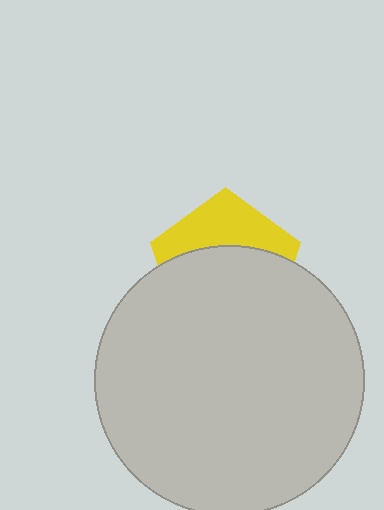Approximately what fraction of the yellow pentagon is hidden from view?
Roughly 63% of the yellow pentagon is hidden behind the light gray circle.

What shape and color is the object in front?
The object in front is a light gray circle.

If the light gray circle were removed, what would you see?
You would see the complete yellow pentagon.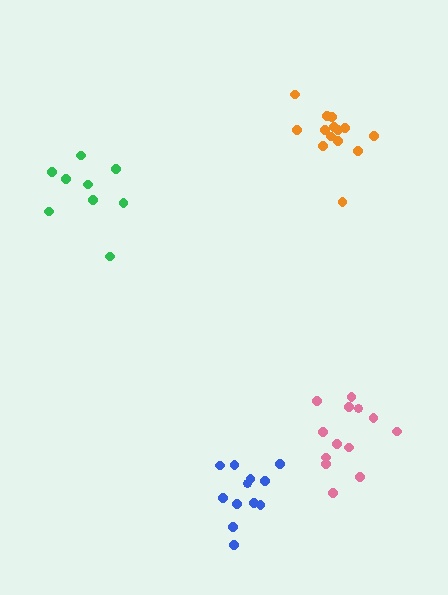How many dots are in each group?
Group 1: 9 dots, Group 2: 12 dots, Group 3: 14 dots, Group 4: 13 dots (48 total).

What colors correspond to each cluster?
The clusters are colored: green, blue, orange, pink.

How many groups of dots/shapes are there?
There are 4 groups.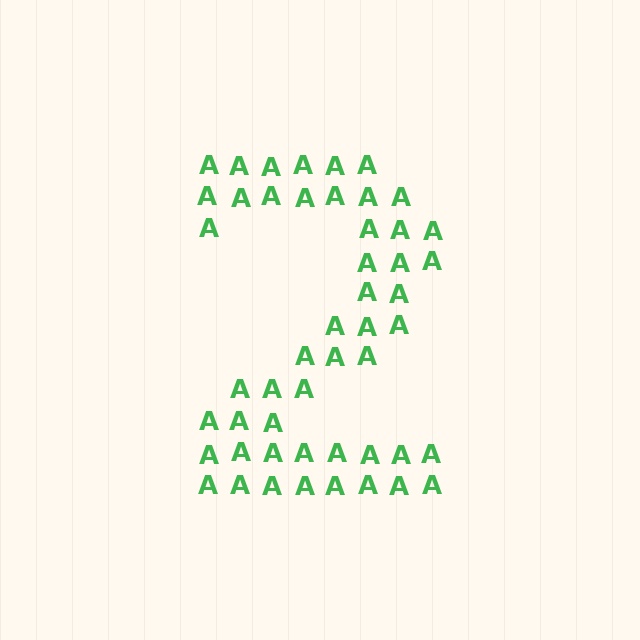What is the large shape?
The large shape is the digit 2.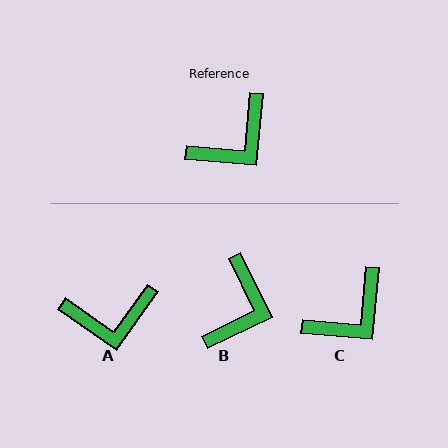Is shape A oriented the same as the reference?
No, it is off by about 30 degrees.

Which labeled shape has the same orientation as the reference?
C.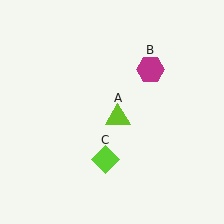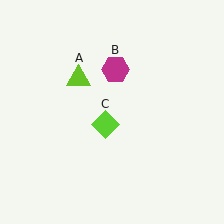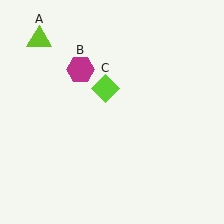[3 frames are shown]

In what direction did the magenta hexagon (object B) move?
The magenta hexagon (object B) moved left.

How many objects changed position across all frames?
3 objects changed position: lime triangle (object A), magenta hexagon (object B), lime diamond (object C).